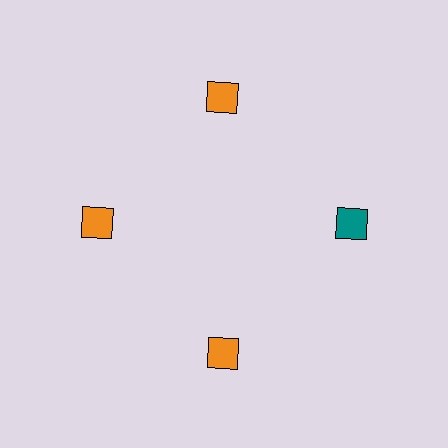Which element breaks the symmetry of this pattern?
The teal diamond at roughly the 3 o'clock position breaks the symmetry. All other shapes are orange diamonds.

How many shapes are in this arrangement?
There are 4 shapes arranged in a ring pattern.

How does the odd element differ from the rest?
It has a different color: teal instead of orange.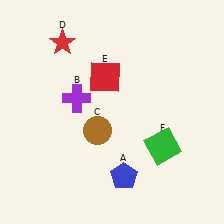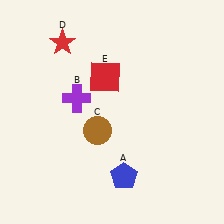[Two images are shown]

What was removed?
The green square (F) was removed in Image 2.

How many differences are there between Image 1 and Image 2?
There is 1 difference between the two images.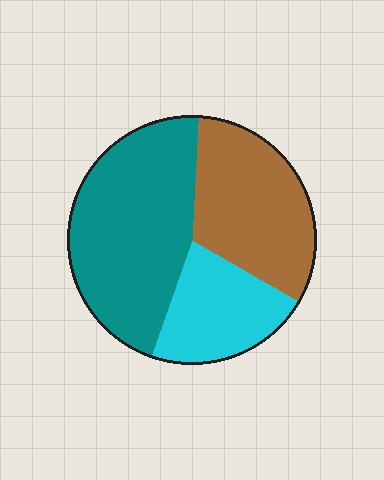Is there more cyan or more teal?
Teal.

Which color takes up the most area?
Teal, at roughly 45%.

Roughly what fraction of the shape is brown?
Brown takes up about one third (1/3) of the shape.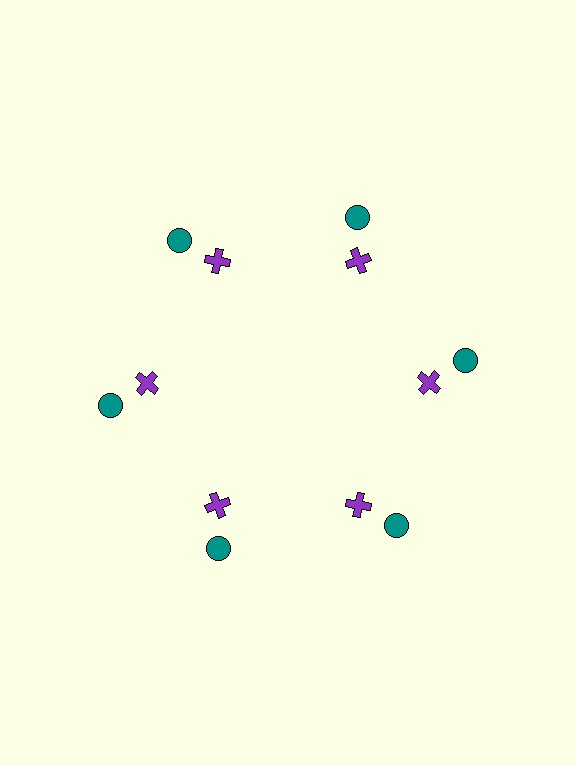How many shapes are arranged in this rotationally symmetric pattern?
There are 12 shapes, arranged in 6 groups of 2.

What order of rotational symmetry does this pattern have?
This pattern has 6-fold rotational symmetry.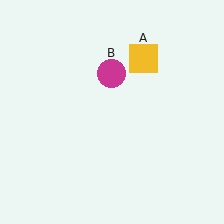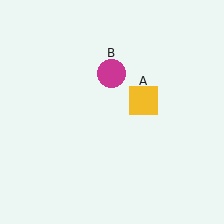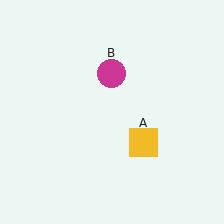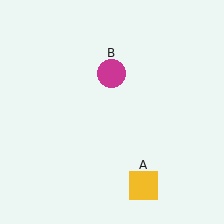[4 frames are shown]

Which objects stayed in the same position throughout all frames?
Magenta circle (object B) remained stationary.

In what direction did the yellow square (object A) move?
The yellow square (object A) moved down.